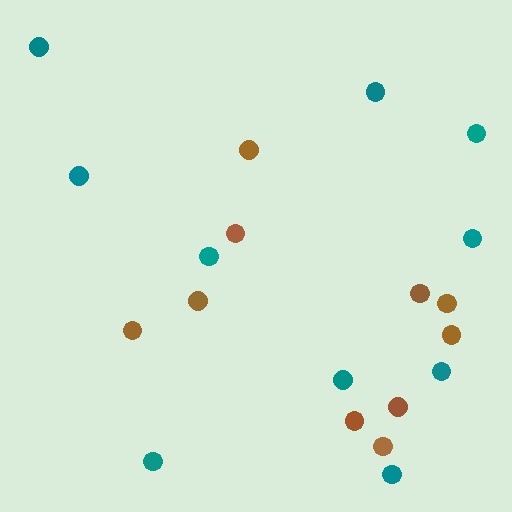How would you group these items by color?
There are 2 groups: one group of teal circles (10) and one group of brown circles (10).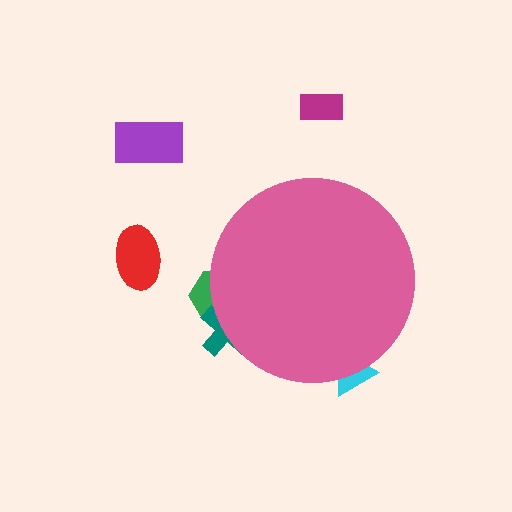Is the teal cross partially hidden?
Yes, the teal cross is partially hidden behind the pink circle.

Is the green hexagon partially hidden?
Yes, the green hexagon is partially hidden behind the pink circle.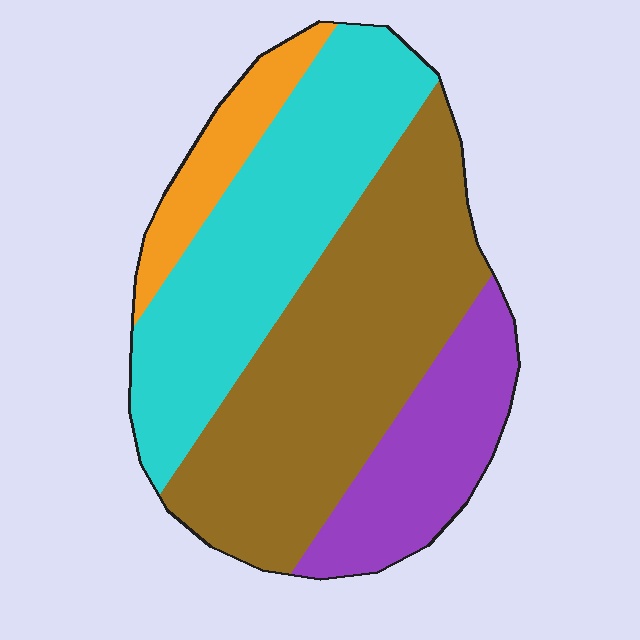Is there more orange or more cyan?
Cyan.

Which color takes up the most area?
Brown, at roughly 40%.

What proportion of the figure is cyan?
Cyan takes up between a sixth and a third of the figure.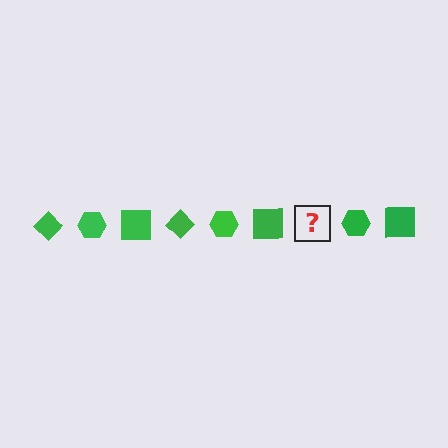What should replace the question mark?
The question mark should be replaced with a green diamond.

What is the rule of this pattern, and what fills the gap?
The rule is that the pattern cycles through diamond, hexagon, square shapes in green. The gap should be filled with a green diamond.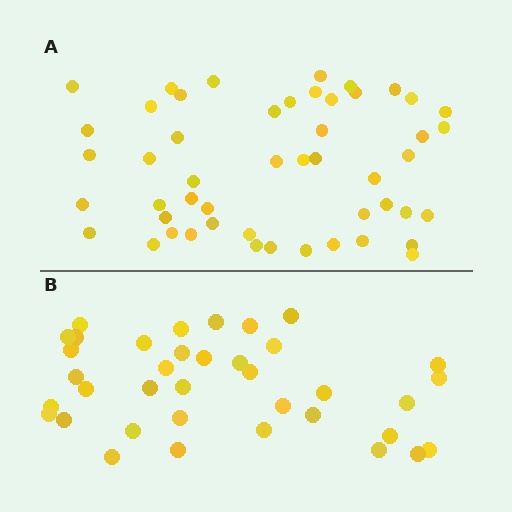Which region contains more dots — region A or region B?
Region A (the top region) has more dots.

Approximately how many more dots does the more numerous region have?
Region A has approximately 15 more dots than region B.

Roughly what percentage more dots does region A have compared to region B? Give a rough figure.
About 35% more.